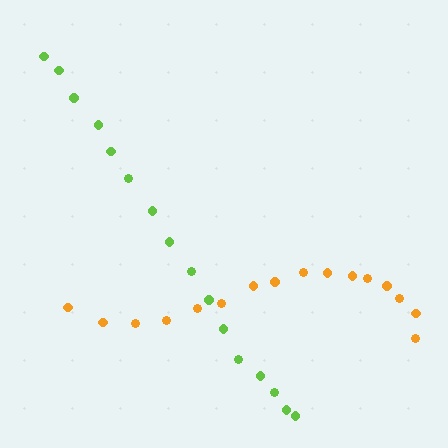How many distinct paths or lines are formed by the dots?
There are 2 distinct paths.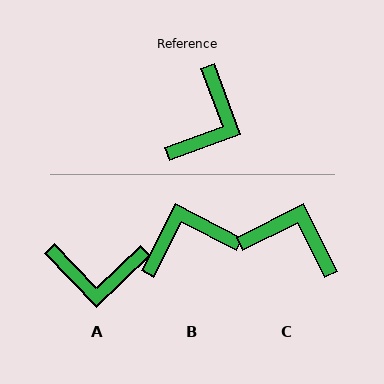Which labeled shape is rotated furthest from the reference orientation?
B, about 132 degrees away.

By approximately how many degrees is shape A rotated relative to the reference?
Approximately 67 degrees clockwise.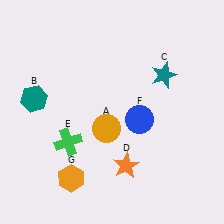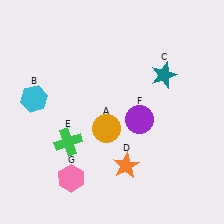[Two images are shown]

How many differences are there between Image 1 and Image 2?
There are 3 differences between the two images.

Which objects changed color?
B changed from teal to cyan. F changed from blue to purple. G changed from orange to pink.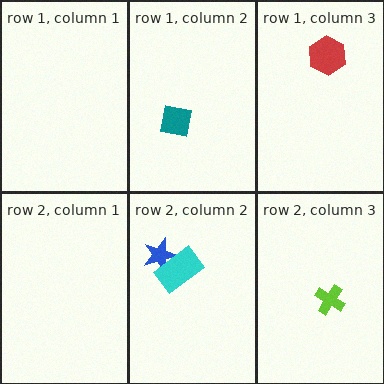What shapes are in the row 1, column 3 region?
The red hexagon.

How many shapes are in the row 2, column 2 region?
2.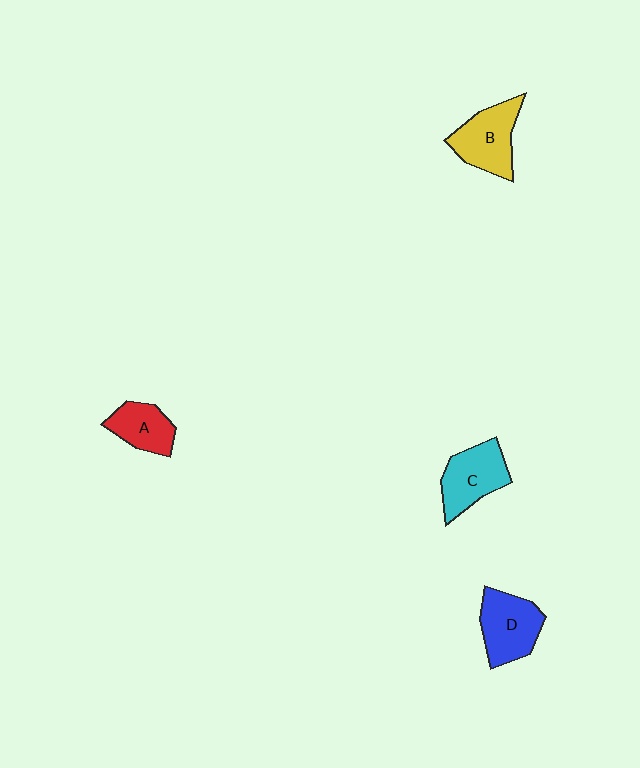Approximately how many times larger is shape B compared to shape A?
Approximately 1.4 times.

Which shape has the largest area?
Shape B (yellow).